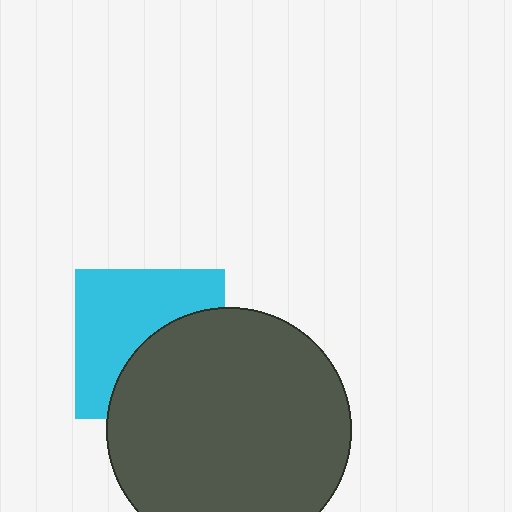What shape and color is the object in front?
The object in front is a dark gray circle.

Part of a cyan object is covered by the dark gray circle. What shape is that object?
It is a square.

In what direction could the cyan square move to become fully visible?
The cyan square could move toward the upper-left. That would shift it out from behind the dark gray circle entirely.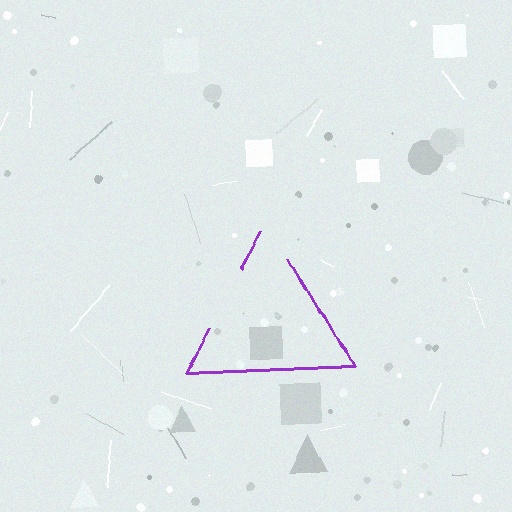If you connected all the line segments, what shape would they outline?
They would outline a triangle.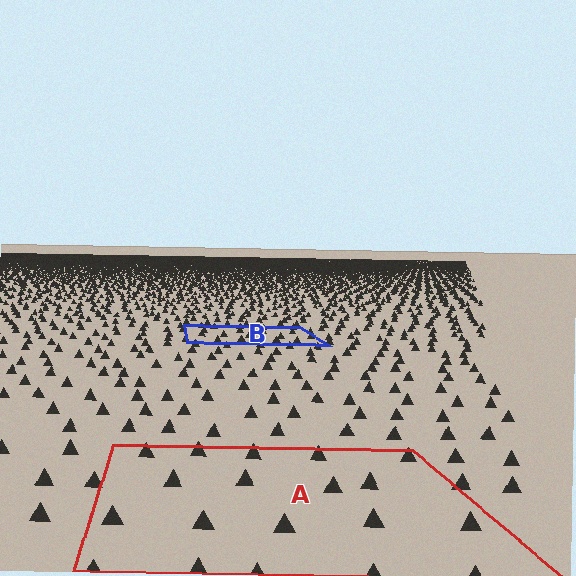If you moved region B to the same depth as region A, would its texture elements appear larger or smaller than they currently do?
They would appear larger. At a closer depth, the same texture elements are projected at a bigger on-screen size.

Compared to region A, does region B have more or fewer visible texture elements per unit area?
Region B has more texture elements per unit area — they are packed more densely because it is farther away.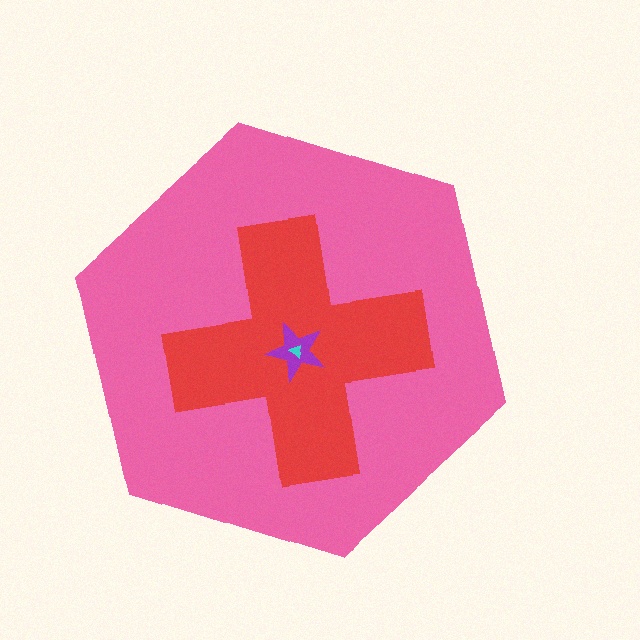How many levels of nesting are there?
4.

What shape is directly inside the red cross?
The purple star.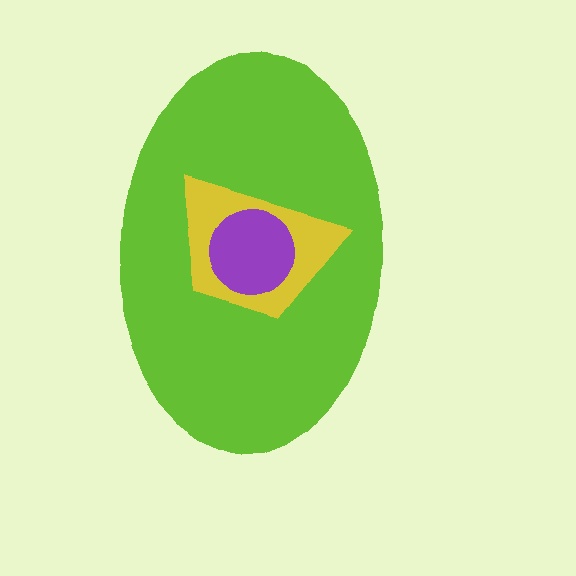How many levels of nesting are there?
3.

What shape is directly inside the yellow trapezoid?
The purple circle.